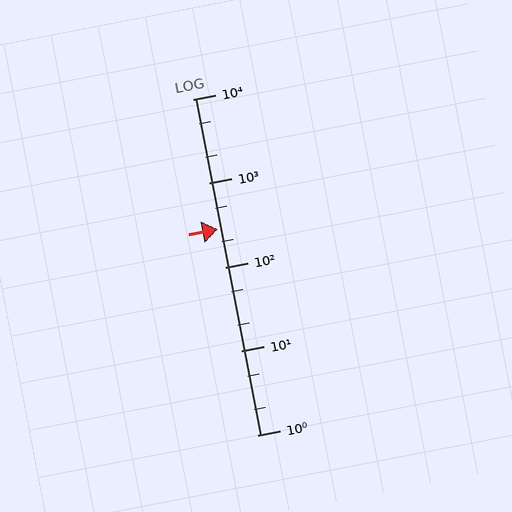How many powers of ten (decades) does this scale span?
The scale spans 4 decades, from 1 to 10000.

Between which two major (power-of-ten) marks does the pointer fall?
The pointer is between 100 and 1000.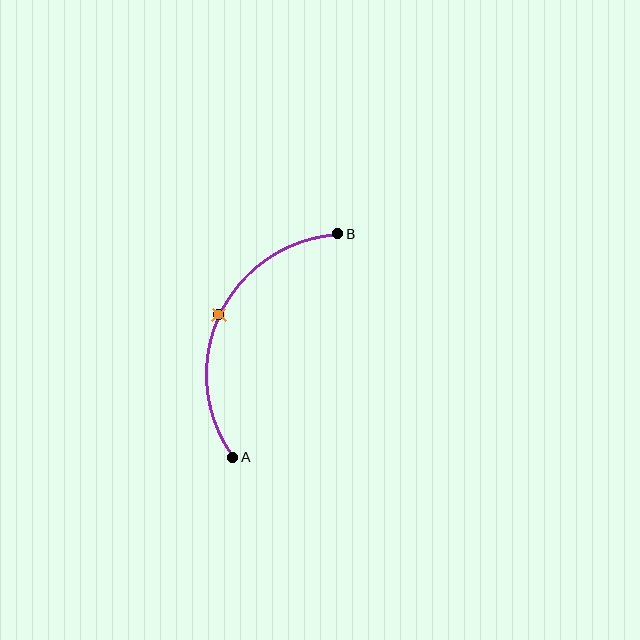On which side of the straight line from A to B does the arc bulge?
The arc bulges to the left of the straight line connecting A and B.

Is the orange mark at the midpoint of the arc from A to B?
Yes. The orange mark lies on the arc at equal arc-length from both A and B — it is the arc midpoint.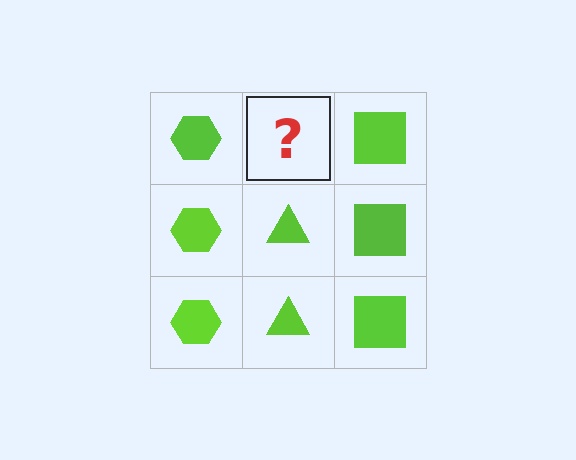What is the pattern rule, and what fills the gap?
The rule is that each column has a consistent shape. The gap should be filled with a lime triangle.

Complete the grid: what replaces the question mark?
The question mark should be replaced with a lime triangle.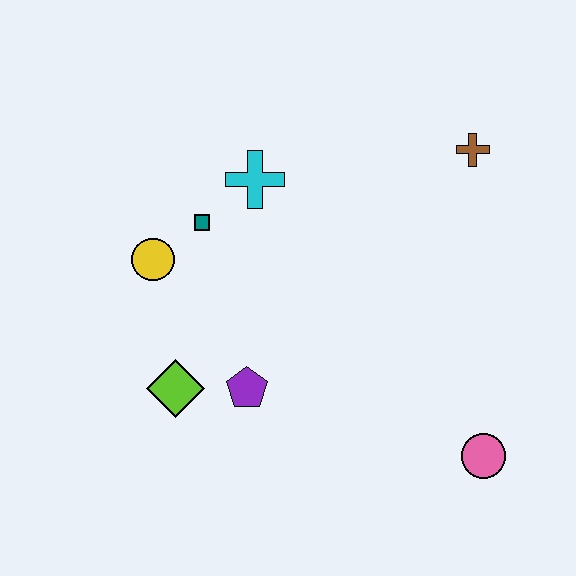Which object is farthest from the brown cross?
The lime diamond is farthest from the brown cross.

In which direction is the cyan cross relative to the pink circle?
The cyan cross is above the pink circle.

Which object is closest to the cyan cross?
The teal square is closest to the cyan cross.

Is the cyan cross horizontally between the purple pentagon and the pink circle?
Yes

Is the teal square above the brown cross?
No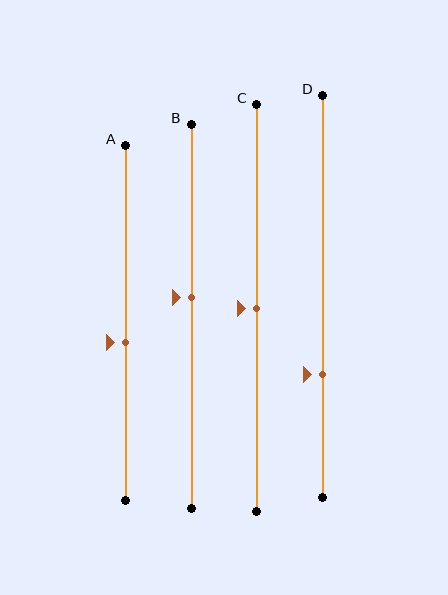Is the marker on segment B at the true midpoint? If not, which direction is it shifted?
No, the marker on segment B is shifted upward by about 5% of the segment length.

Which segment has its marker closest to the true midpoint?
Segment C has its marker closest to the true midpoint.